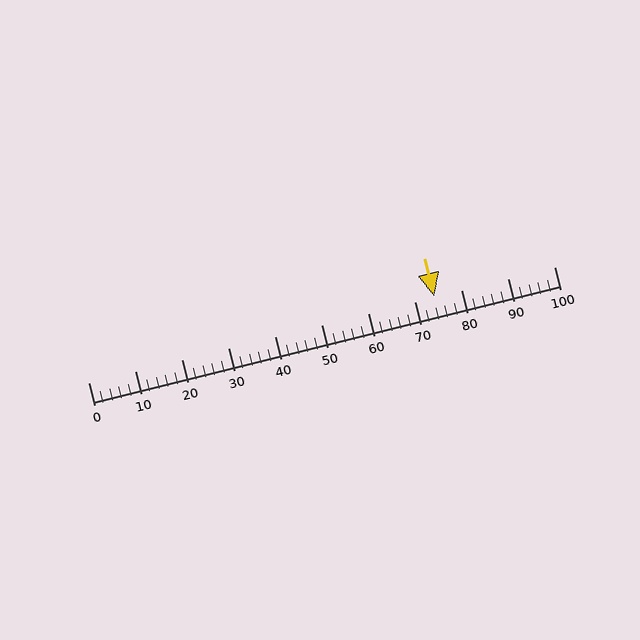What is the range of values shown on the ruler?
The ruler shows values from 0 to 100.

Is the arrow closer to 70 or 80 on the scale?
The arrow is closer to 70.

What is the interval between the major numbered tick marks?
The major tick marks are spaced 10 units apart.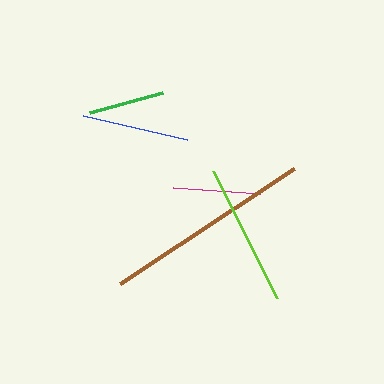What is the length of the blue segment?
The blue segment is approximately 107 pixels long.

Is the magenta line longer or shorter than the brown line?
The brown line is longer than the magenta line.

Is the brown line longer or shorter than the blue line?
The brown line is longer than the blue line.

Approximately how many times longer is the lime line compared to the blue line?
The lime line is approximately 1.3 times the length of the blue line.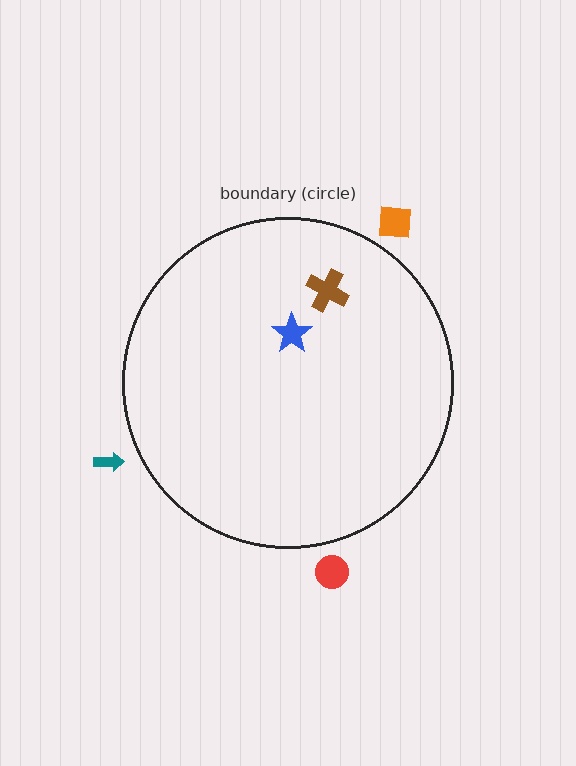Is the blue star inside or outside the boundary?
Inside.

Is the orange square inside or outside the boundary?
Outside.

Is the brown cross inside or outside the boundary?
Inside.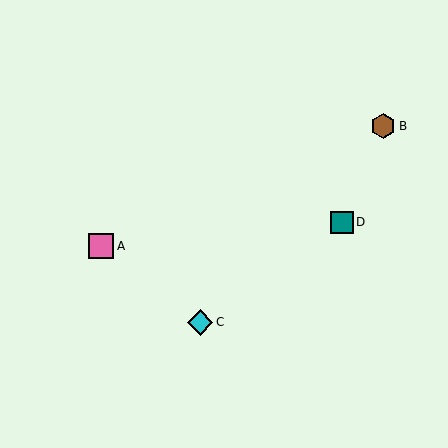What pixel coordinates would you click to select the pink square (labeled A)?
Click at (101, 246) to select the pink square A.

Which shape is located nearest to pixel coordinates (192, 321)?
The cyan diamond (labeled C) at (200, 322) is nearest to that location.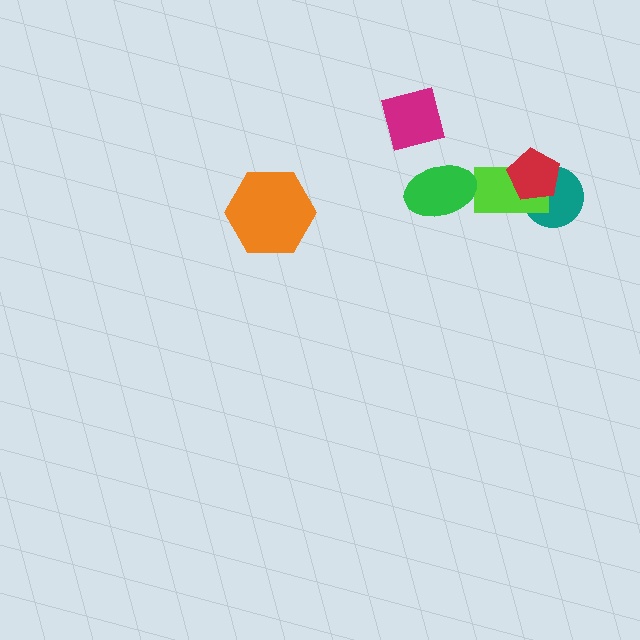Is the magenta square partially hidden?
No, no other shape covers it.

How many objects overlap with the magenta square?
0 objects overlap with the magenta square.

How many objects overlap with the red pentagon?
2 objects overlap with the red pentagon.